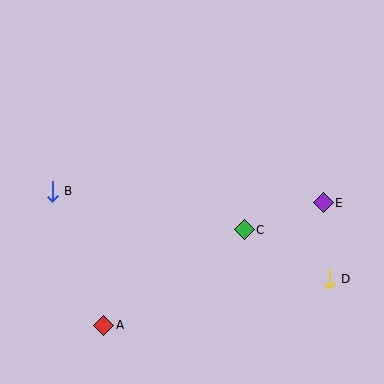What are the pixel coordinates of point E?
Point E is at (323, 203).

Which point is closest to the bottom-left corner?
Point A is closest to the bottom-left corner.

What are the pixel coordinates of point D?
Point D is at (329, 279).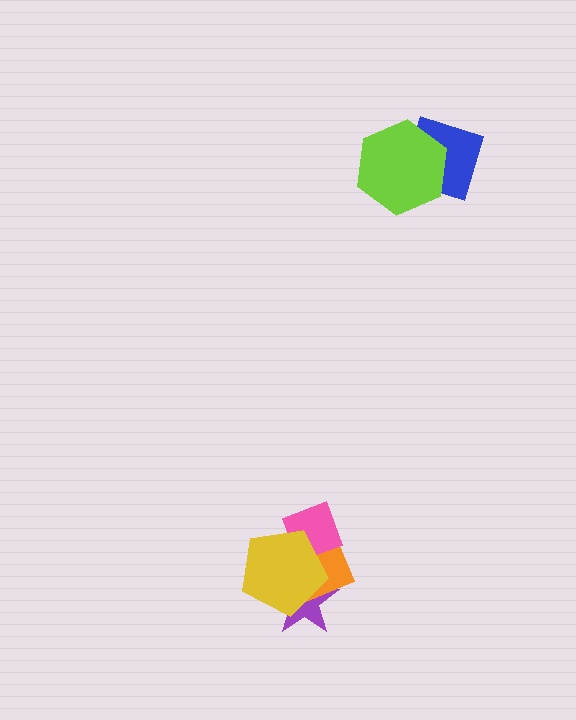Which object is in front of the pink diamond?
The yellow pentagon is in front of the pink diamond.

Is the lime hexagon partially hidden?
No, no other shape covers it.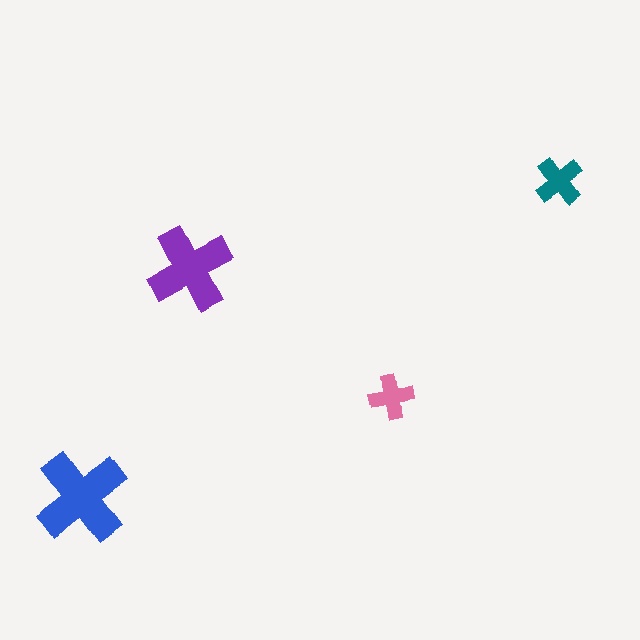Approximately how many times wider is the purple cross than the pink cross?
About 2 times wider.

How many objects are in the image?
There are 4 objects in the image.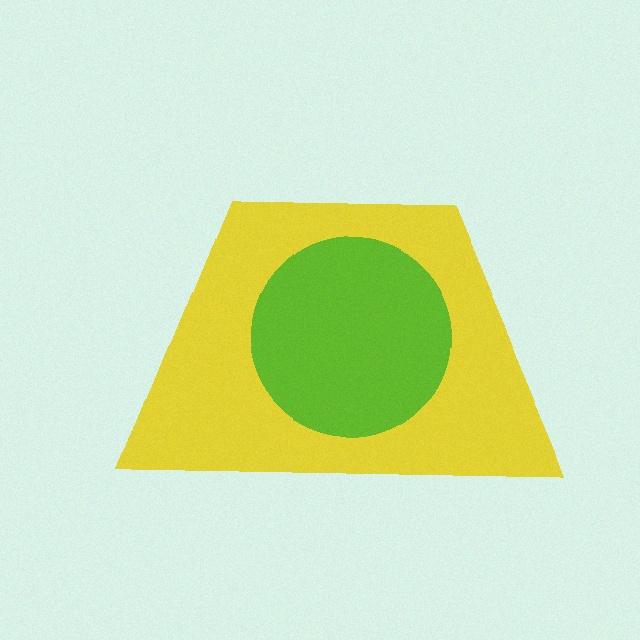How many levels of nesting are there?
2.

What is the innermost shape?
The lime circle.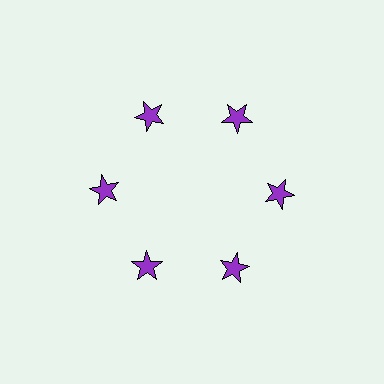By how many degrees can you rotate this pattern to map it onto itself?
The pattern maps onto itself every 60 degrees of rotation.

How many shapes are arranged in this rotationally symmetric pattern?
There are 6 shapes, arranged in 6 groups of 1.